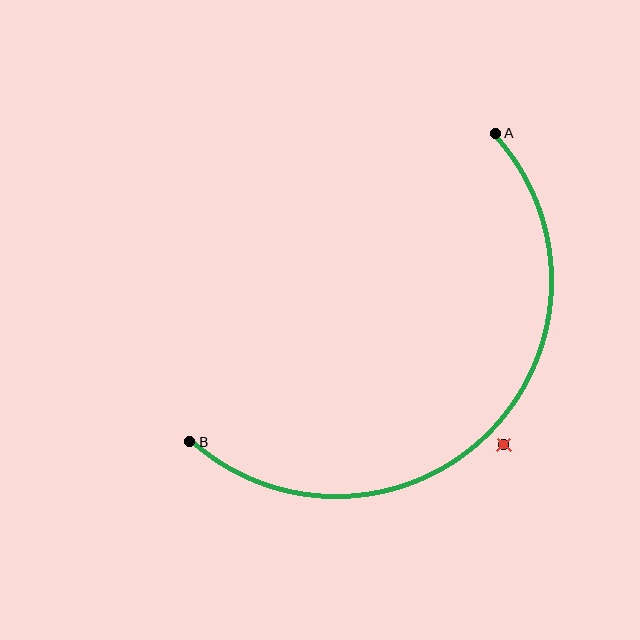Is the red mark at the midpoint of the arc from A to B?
No — the red mark does not lie on the arc at all. It sits slightly outside the curve.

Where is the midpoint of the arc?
The arc midpoint is the point on the curve farthest from the straight line joining A and B. It sits below and to the right of that line.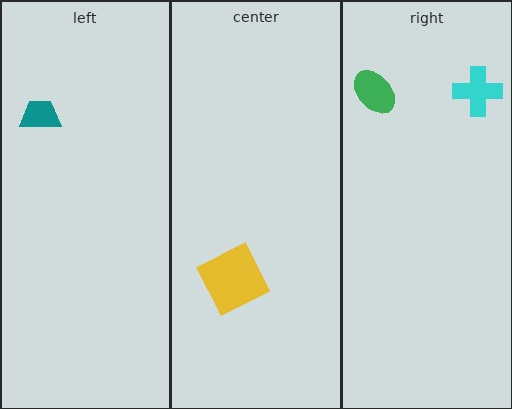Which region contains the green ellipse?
The right region.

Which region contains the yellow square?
The center region.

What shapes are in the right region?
The green ellipse, the cyan cross.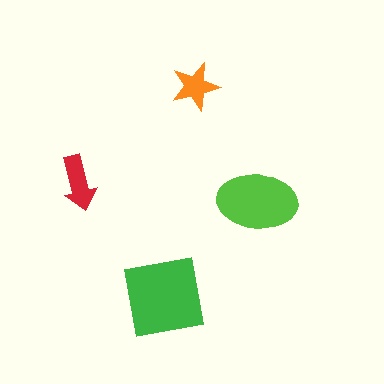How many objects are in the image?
There are 4 objects in the image.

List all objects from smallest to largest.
The orange star, the red arrow, the lime ellipse, the green square.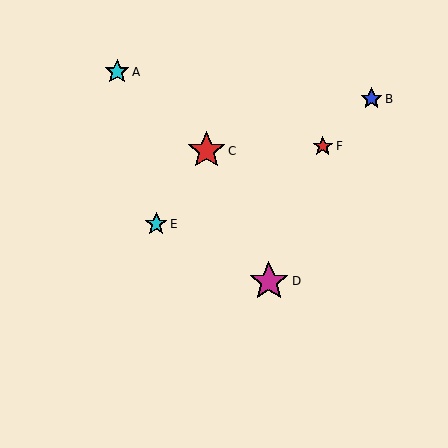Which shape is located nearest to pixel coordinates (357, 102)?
The blue star (labeled B) at (372, 99) is nearest to that location.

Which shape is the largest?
The magenta star (labeled D) is the largest.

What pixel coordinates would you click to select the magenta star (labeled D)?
Click at (269, 281) to select the magenta star D.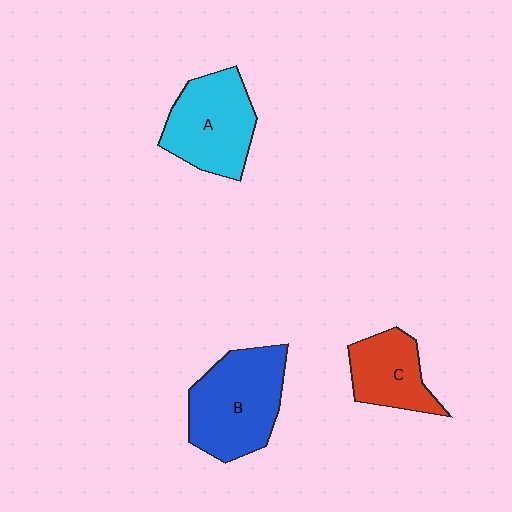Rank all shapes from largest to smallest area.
From largest to smallest: B (blue), A (cyan), C (red).